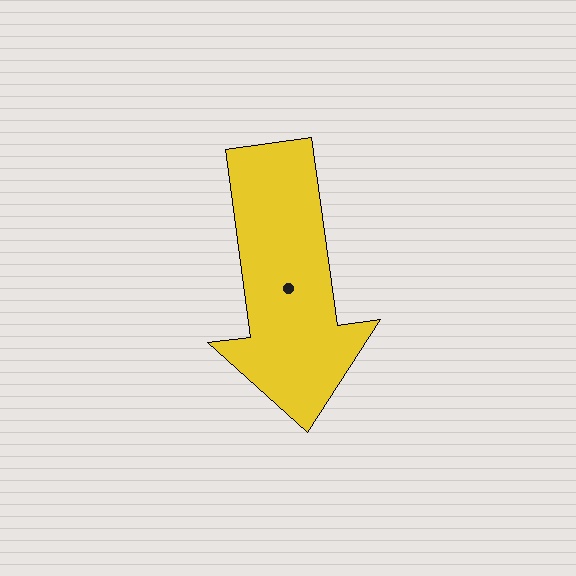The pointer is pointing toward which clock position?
Roughly 6 o'clock.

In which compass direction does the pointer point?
South.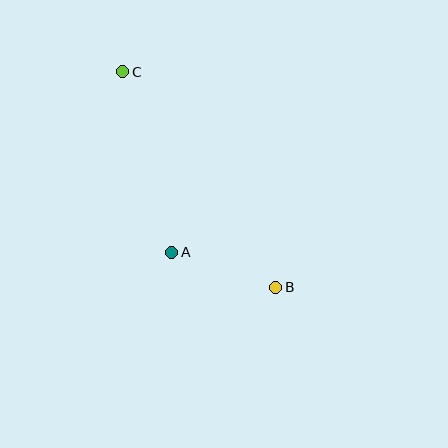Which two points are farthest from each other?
Points B and C are farthest from each other.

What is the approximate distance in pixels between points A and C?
The distance between A and C is approximately 187 pixels.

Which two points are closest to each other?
Points A and B are closest to each other.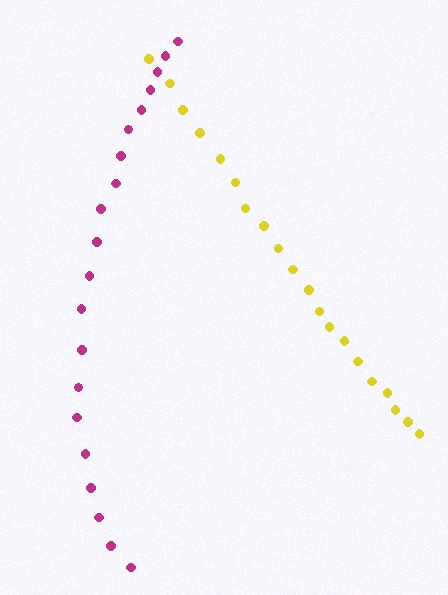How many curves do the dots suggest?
There are 2 distinct paths.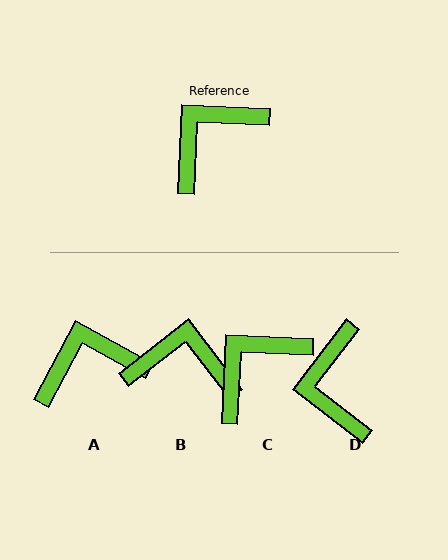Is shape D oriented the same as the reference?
No, it is off by about 55 degrees.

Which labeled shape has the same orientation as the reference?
C.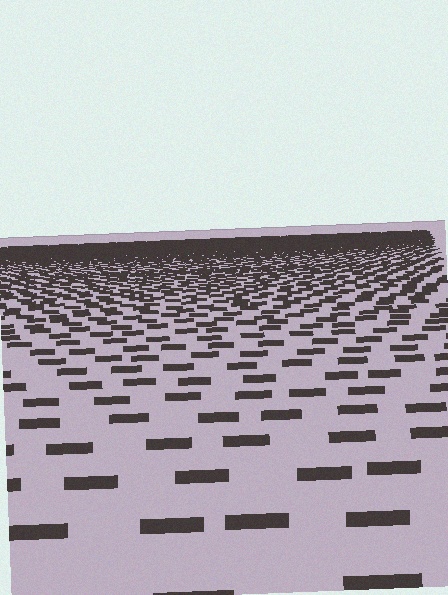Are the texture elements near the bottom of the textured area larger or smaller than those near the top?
Larger. Near the bottom, elements are closer to the viewer and appear at a bigger on-screen size.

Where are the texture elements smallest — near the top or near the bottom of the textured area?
Near the top.